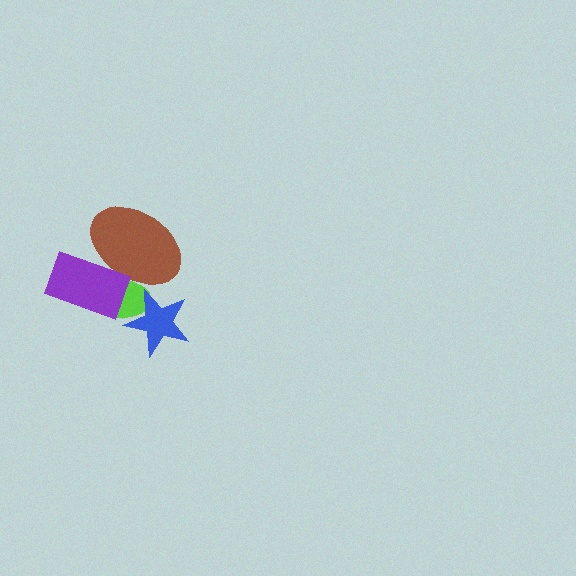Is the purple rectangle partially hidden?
No, no other shape covers it.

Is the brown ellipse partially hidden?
Yes, it is partially covered by another shape.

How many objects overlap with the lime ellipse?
3 objects overlap with the lime ellipse.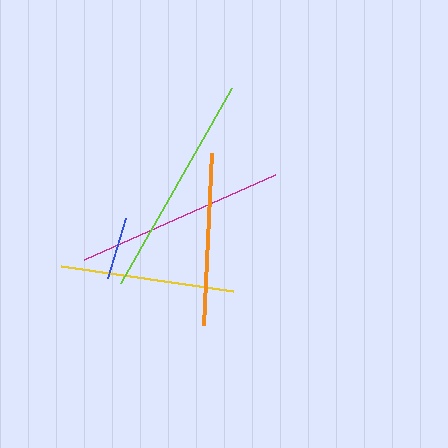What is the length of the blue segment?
The blue segment is approximately 63 pixels long.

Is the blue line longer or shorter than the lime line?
The lime line is longer than the blue line.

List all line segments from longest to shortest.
From longest to shortest: lime, magenta, yellow, orange, blue.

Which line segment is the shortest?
The blue line is the shortest at approximately 63 pixels.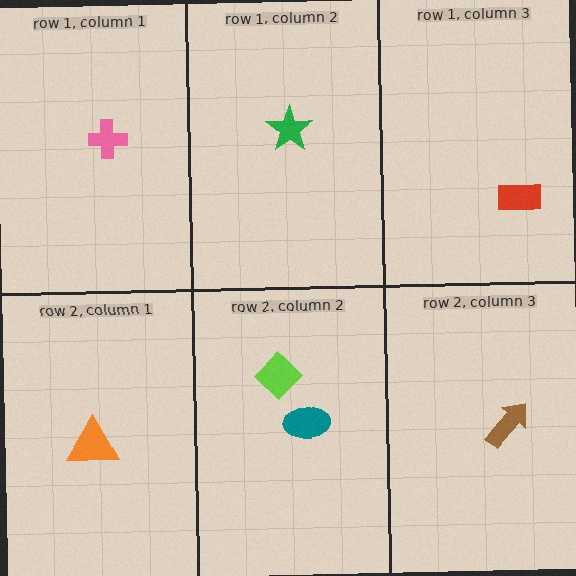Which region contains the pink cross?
The row 1, column 1 region.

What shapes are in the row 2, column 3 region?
The brown arrow.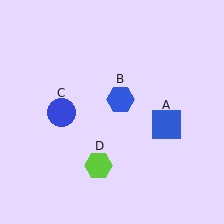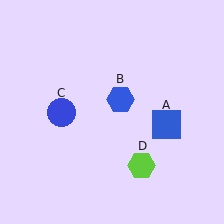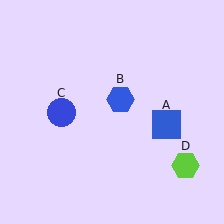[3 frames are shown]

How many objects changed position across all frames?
1 object changed position: lime hexagon (object D).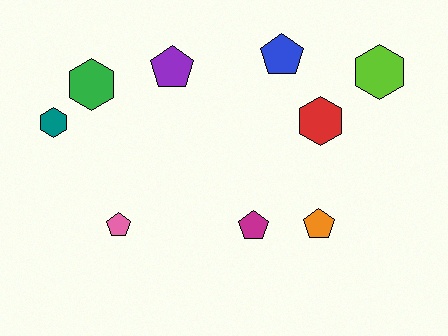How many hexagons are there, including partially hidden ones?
There are 4 hexagons.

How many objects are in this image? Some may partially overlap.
There are 9 objects.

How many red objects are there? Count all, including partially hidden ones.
There is 1 red object.